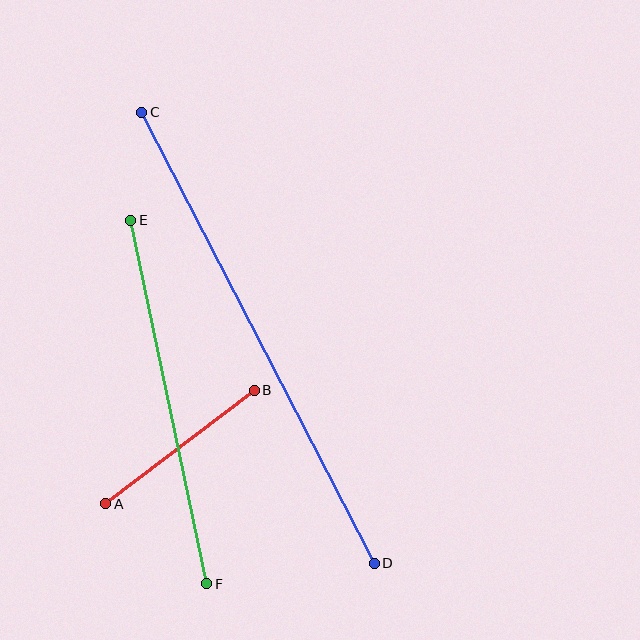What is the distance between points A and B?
The distance is approximately 187 pixels.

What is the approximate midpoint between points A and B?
The midpoint is at approximately (180, 447) pixels.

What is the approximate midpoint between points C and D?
The midpoint is at approximately (258, 338) pixels.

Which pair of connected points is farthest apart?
Points C and D are farthest apart.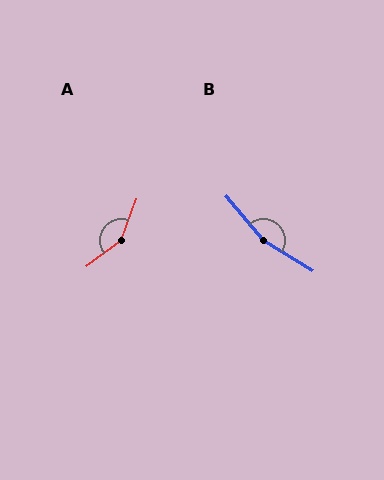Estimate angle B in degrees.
Approximately 162 degrees.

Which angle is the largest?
B, at approximately 162 degrees.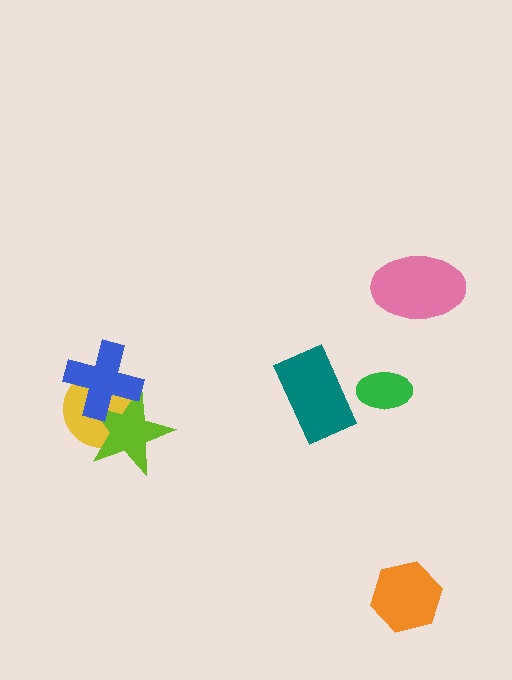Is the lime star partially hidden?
Yes, it is partially covered by another shape.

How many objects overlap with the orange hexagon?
0 objects overlap with the orange hexagon.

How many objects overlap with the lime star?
2 objects overlap with the lime star.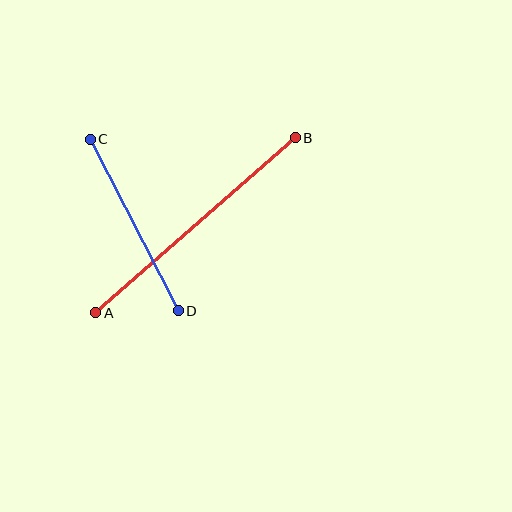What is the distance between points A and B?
The distance is approximately 265 pixels.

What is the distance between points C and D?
The distance is approximately 193 pixels.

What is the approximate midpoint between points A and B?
The midpoint is at approximately (195, 225) pixels.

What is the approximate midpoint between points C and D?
The midpoint is at approximately (134, 225) pixels.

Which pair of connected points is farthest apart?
Points A and B are farthest apart.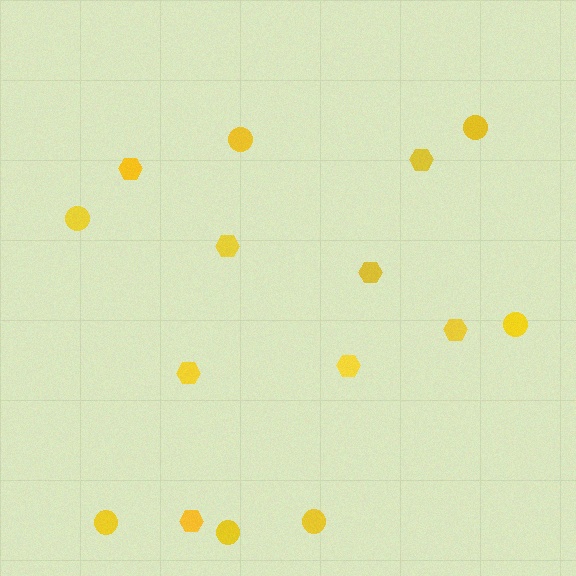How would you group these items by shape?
There are 2 groups: one group of hexagons (8) and one group of circles (7).